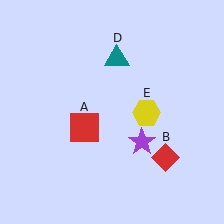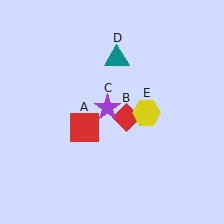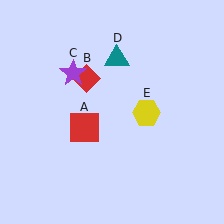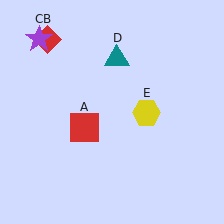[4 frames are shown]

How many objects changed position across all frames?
2 objects changed position: red diamond (object B), purple star (object C).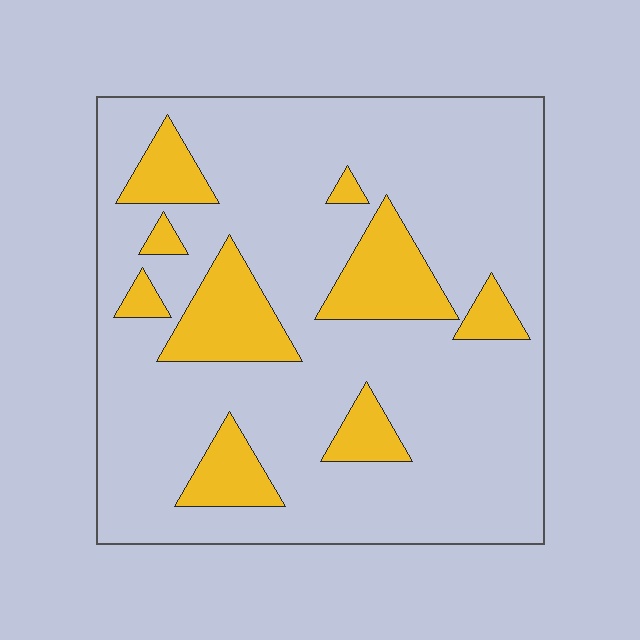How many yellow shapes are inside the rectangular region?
9.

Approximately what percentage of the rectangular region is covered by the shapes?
Approximately 20%.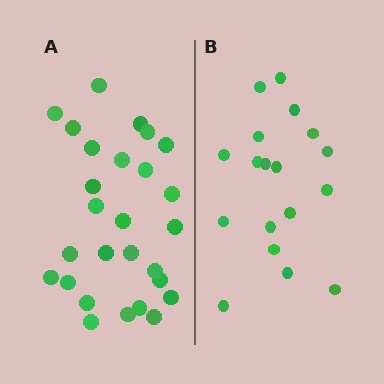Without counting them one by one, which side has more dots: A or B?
Region A (the left region) has more dots.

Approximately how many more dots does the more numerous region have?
Region A has roughly 8 or so more dots than region B.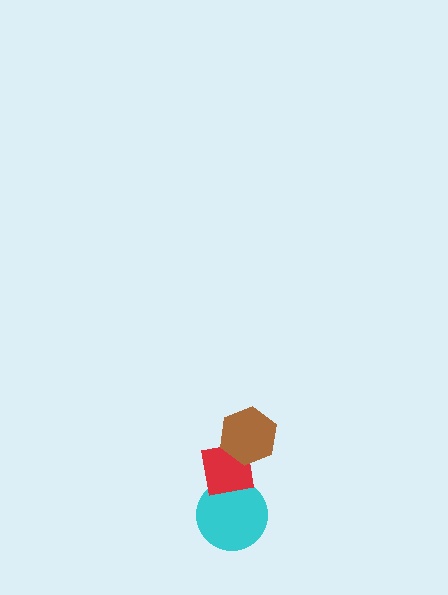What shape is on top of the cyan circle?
The red square is on top of the cyan circle.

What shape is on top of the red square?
The brown hexagon is on top of the red square.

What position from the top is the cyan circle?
The cyan circle is 3rd from the top.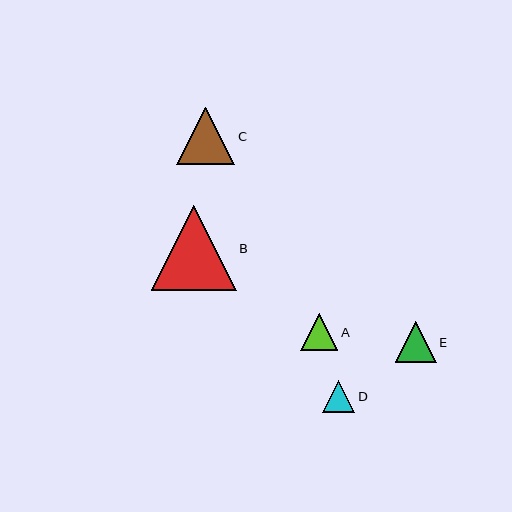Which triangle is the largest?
Triangle B is the largest with a size of approximately 85 pixels.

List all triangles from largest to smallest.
From largest to smallest: B, C, E, A, D.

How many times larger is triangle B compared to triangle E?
Triangle B is approximately 2.1 times the size of triangle E.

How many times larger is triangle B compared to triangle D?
Triangle B is approximately 2.6 times the size of triangle D.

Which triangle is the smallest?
Triangle D is the smallest with a size of approximately 32 pixels.